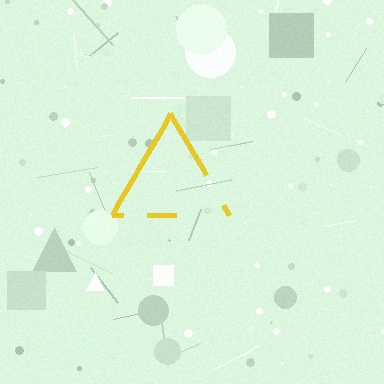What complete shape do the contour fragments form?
The contour fragments form a triangle.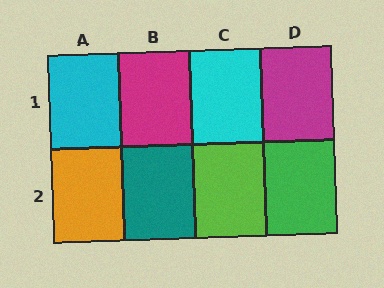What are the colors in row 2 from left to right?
Orange, teal, lime, green.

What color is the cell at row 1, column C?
Cyan.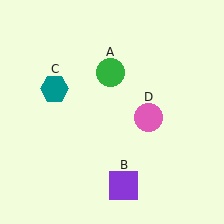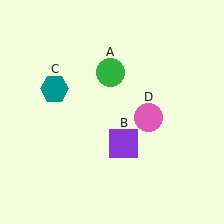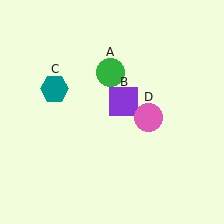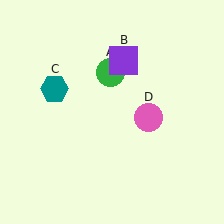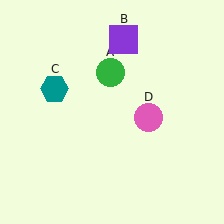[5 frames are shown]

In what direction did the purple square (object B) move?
The purple square (object B) moved up.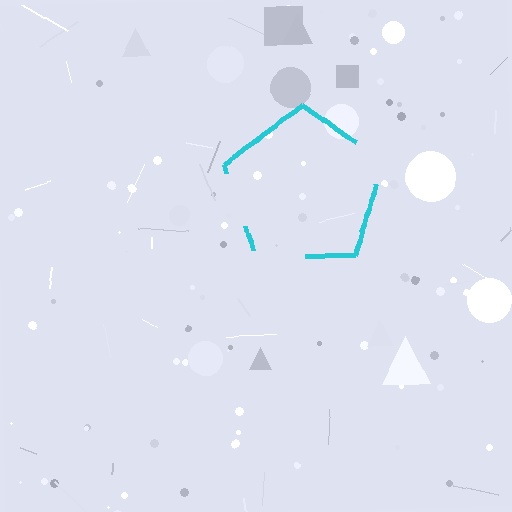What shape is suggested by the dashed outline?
The dashed outline suggests a pentagon.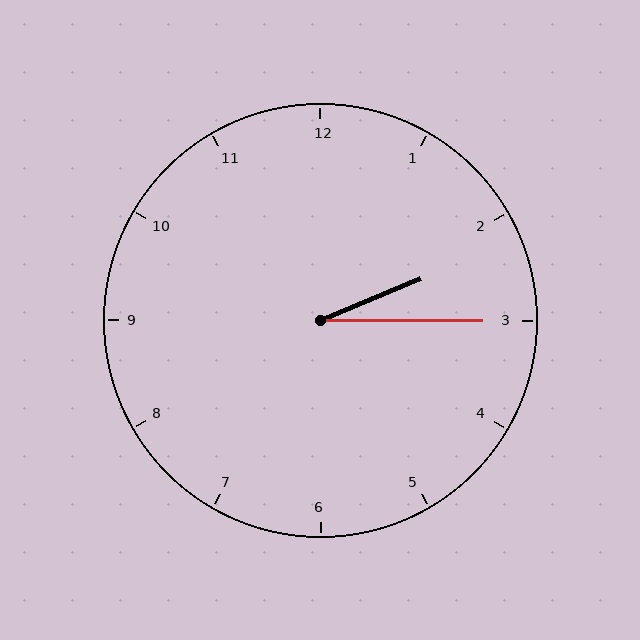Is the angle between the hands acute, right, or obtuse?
It is acute.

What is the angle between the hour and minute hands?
Approximately 22 degrees.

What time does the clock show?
2:15.